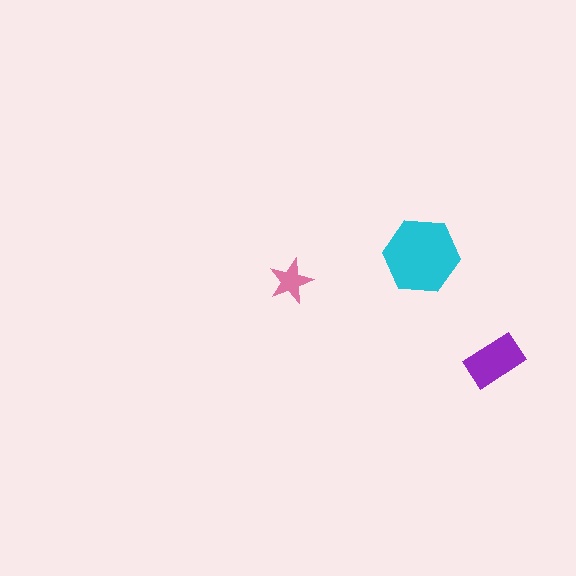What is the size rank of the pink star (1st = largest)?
3rd.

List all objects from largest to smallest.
The cyan hexagon, the purple rectangle, the pink star.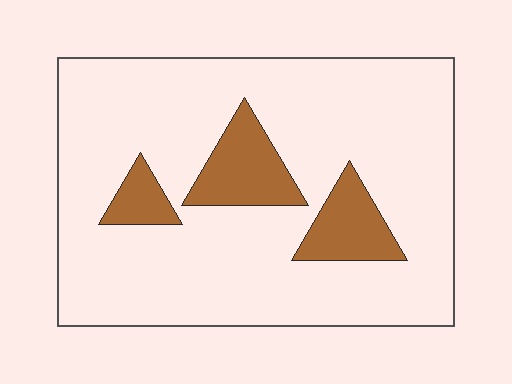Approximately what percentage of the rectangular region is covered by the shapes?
Approximately 15%.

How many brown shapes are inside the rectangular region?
3.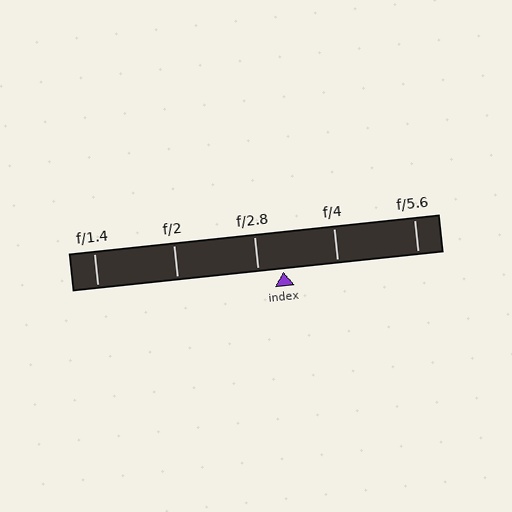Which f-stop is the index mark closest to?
The index mark is closest to f/2.8.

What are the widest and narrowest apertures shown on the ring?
The widest aperture shown is f/1.4 and the narrowest is f/5.6.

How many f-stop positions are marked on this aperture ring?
There are 5 f-stop positions marked.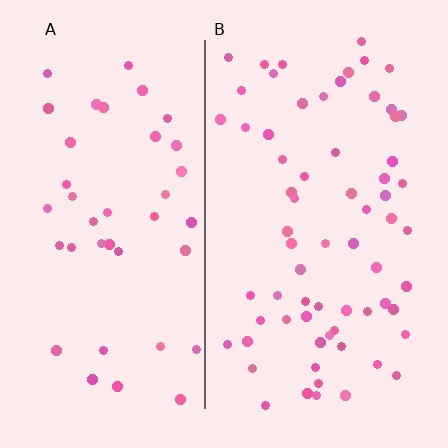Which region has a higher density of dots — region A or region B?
B (the right).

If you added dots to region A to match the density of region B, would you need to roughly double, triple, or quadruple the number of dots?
Approximately double.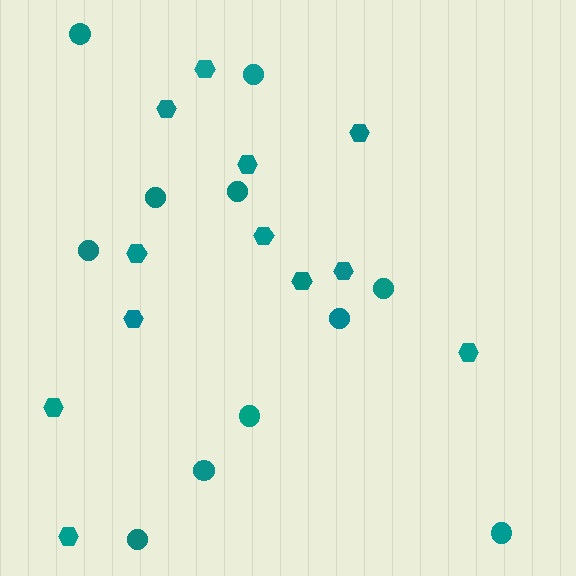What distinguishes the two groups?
There are 2 groups: one group of hexagons (12) and one group of circles (11).